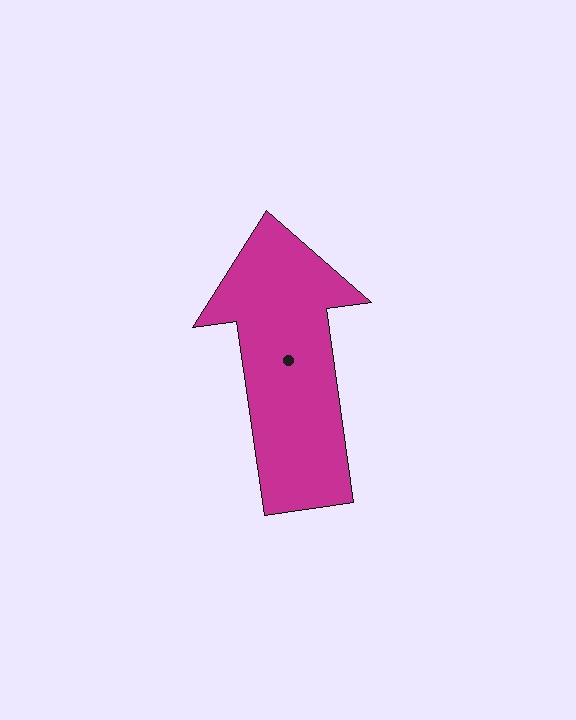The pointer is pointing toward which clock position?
Roughly 12 o'clock.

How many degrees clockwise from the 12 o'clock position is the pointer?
Approximately 352 degrees.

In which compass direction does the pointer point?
North.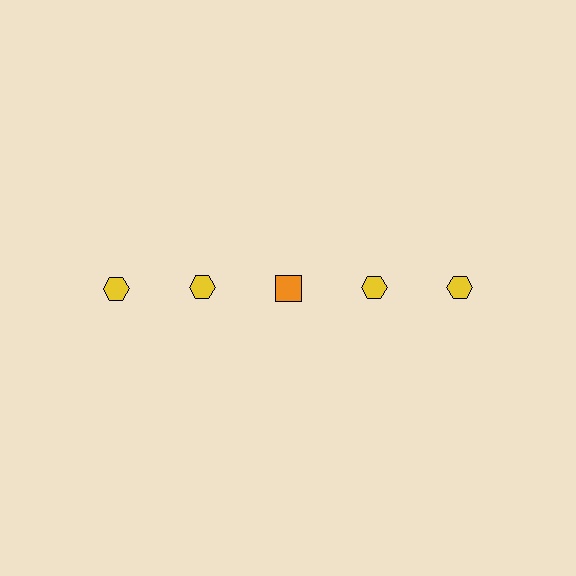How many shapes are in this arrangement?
There are 5 shapes arranged in a grid pattern.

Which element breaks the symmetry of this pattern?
The orange square in the top row, center column breaks the symmetry. All other shapes are yellow hexagons.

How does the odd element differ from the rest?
It differs in both color (orange instead of yellow) and shape (square instead of hexagon).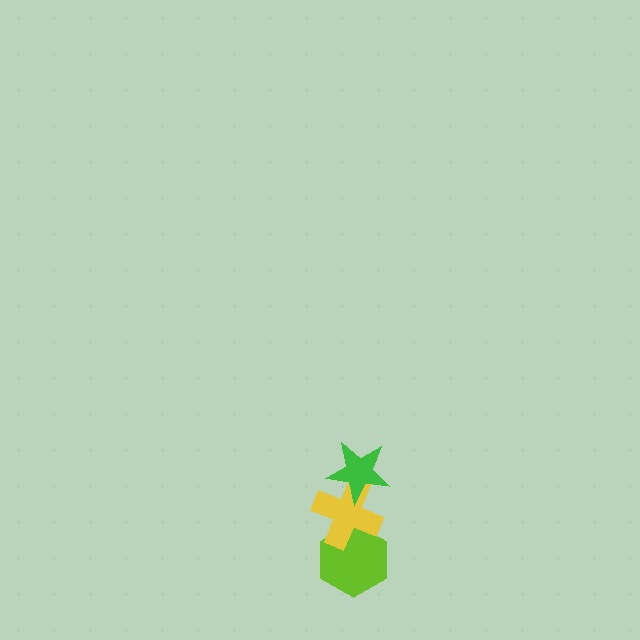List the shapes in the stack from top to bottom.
From top to bottom: the green star, the yellow cross, the lime hexagon.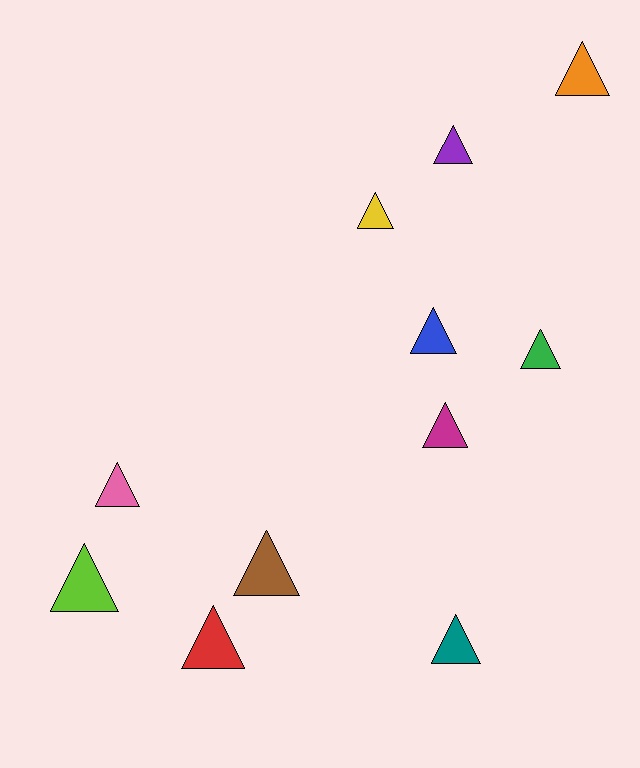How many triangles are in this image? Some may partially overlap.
There are 11 triangles.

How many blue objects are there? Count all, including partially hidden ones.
There is 1 blue object.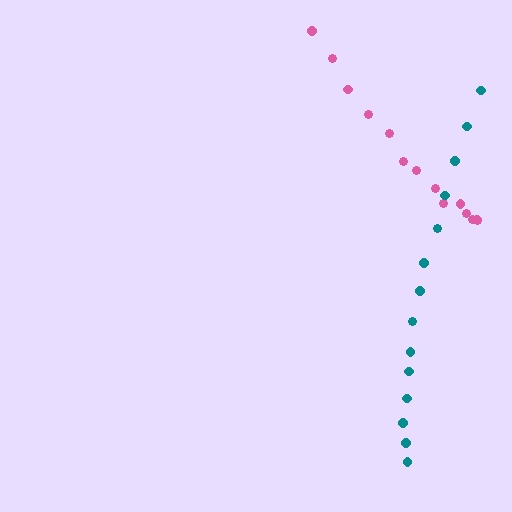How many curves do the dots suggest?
There are 2 distinct paths.